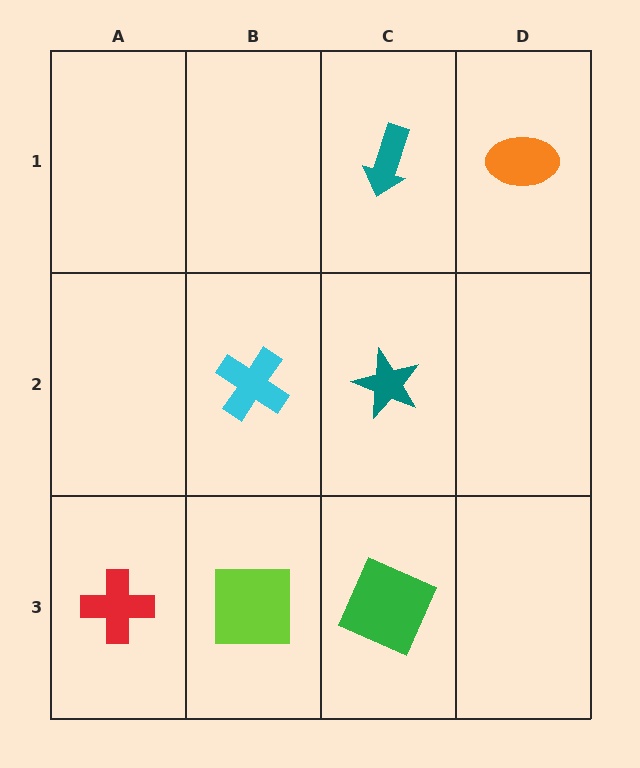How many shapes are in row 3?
3 shapes.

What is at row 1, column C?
A teal arrow.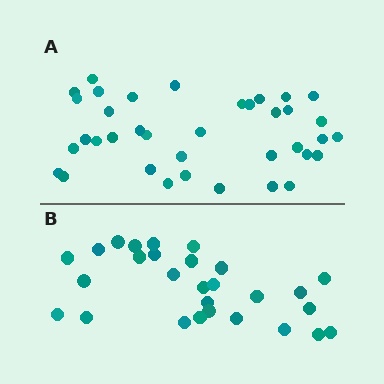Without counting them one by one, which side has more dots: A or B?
Region A (the top region) has more dots.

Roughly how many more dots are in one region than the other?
Region A has roughly 8 or so more dots than region B.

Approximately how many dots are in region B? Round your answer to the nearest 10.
About 30 dots. (The exact count is 28, which rounds to 30.)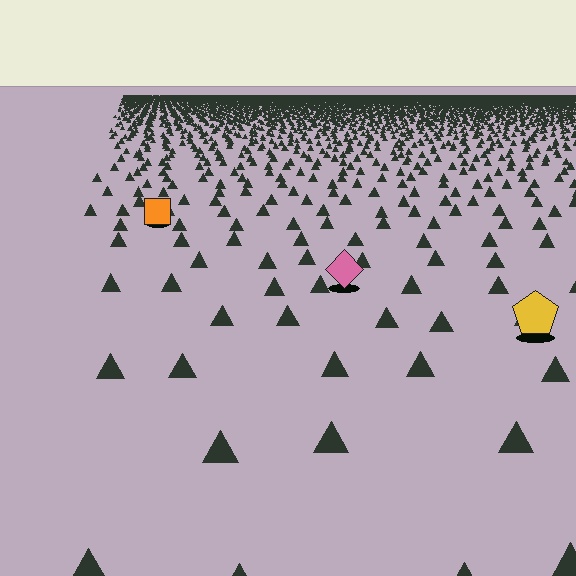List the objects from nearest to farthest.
From nearest to farthest: the yellow pentagon, the pink diamond, the orange square.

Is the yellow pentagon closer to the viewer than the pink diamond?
Yes. The yellow pentagon is closer — you can tell from the texture gradient: the ground texture is coarser near it.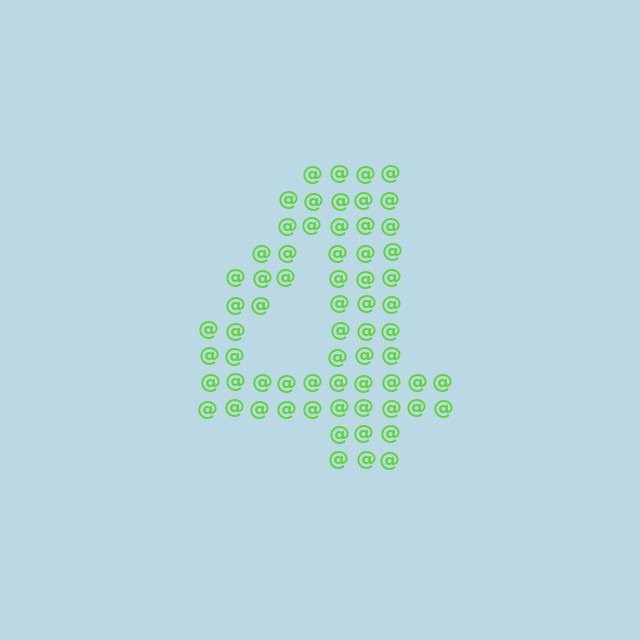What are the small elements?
The small elements are at signs.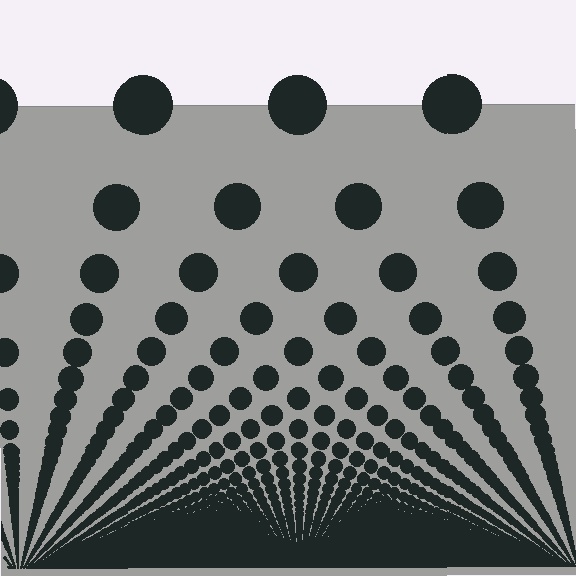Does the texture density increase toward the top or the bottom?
Density increases toward the bottom.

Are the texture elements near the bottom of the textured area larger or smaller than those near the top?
Smaller. The gradient is inverted — elements near the bottom are smaller and denser.